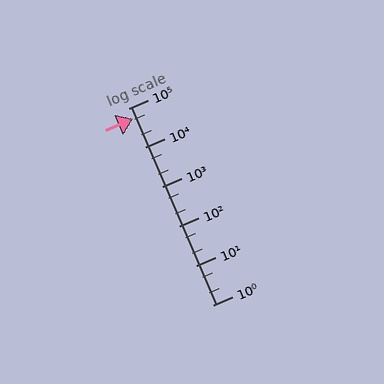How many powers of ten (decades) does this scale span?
The scale spans 5 decades, from 1 to 100000.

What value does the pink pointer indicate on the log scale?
The pointer indicates approximately 54000.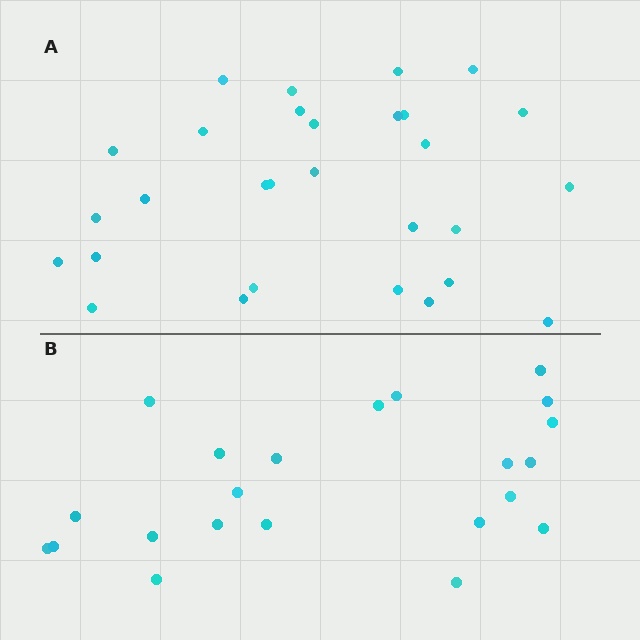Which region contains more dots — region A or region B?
Region A (the top region) has more dots.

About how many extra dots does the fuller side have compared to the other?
Region A has roughly 8 or so more dots than region B.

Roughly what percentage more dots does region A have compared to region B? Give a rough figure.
About 30% more.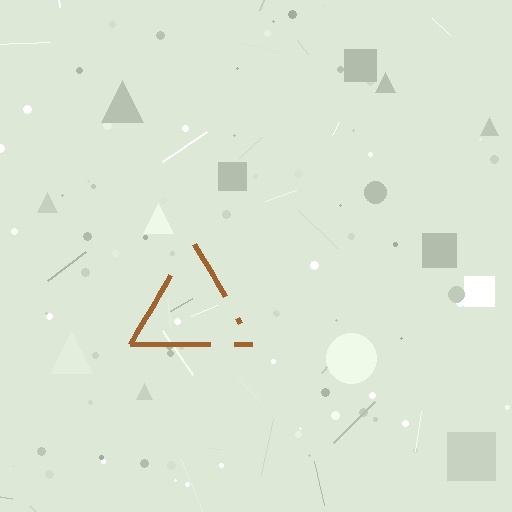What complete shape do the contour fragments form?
The contour fragments form a triangle.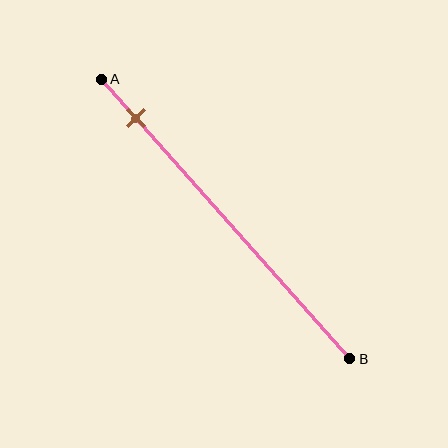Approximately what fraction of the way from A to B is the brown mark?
The brown mark is approximately 15% of the way from A to B.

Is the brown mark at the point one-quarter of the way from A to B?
No, the mark is at about 15% from A, not at the 25% one-quarter point.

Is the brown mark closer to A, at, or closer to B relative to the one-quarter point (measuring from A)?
The brown mark is closer to point A than the one-quarter point of segment AB.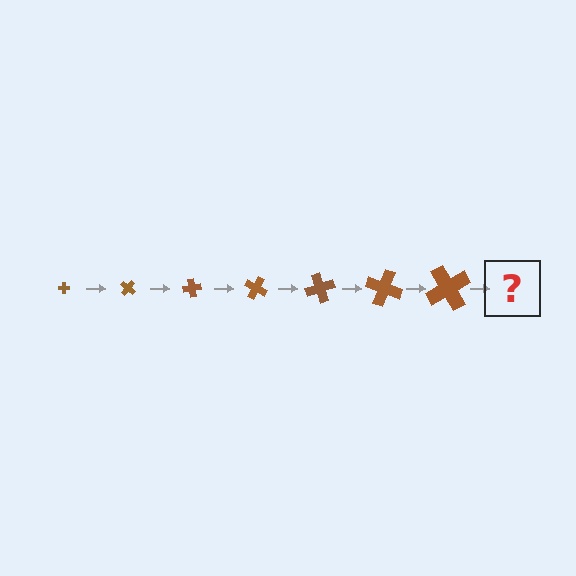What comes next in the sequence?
The next element should be a cross, larger than the previous one and rotated 280 degrees from the start.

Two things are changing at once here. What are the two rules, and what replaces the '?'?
The two rules are that the cross grows larger each step and it rotates 40 degrees each step. The '?' should be a cross, larger than the previous one and rotated 280 degrees from the start.